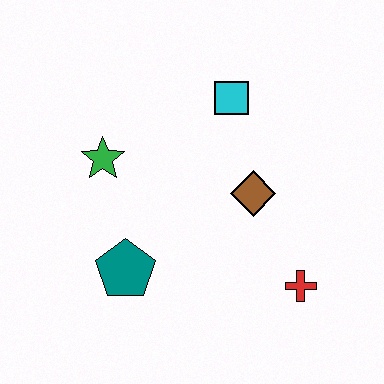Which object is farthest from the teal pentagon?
The cyan square is farthest from the teal pentagon.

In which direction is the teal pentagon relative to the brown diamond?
The teal pentagon is to the left of the brown diamond.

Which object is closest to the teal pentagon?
The green star is closest to the teal pentagon.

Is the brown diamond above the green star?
No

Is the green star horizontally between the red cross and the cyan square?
No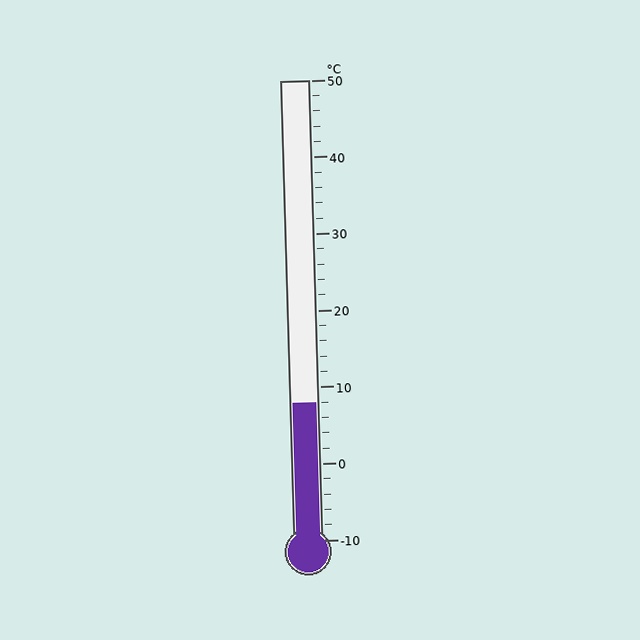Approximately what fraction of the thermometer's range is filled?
The thermometer is filled to approximately 30% of its range.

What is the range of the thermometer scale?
The thermometer scale ranges from -10°C to 50°C.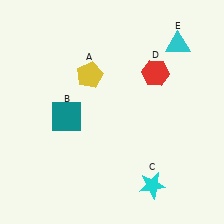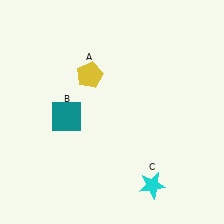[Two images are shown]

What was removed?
The cyan triangle (E), the red hexagon (D) were removed in Image 2.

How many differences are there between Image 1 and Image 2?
There are 2 differences between the two images.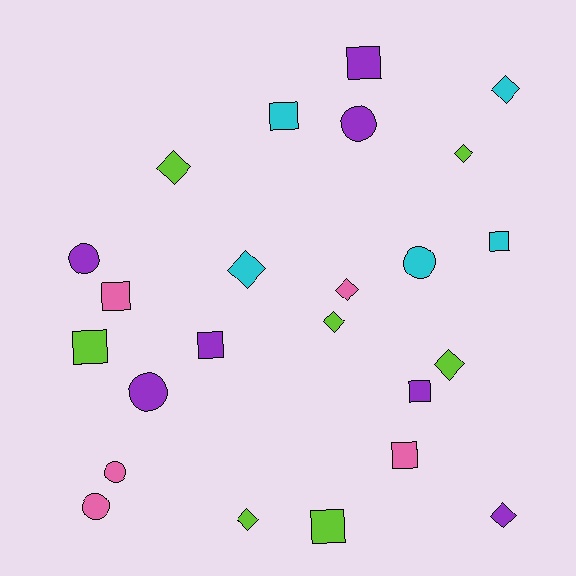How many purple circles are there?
There are 3 purple circles.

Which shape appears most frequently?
Diamond, with 9 objects.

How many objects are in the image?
There are 24 objects.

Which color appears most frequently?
Purple, with 7 objects.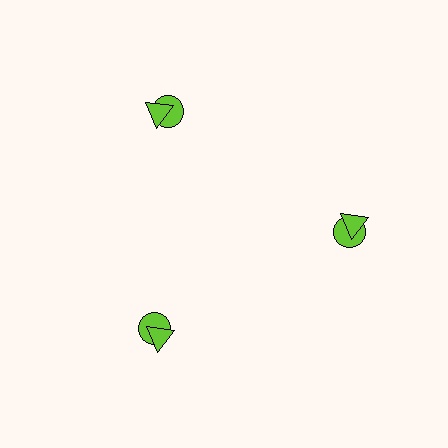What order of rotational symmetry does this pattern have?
This pattern has 3-fold rotational symmetry.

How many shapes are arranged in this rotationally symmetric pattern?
There are 6 shapes, arranged in 3 groups of 2.